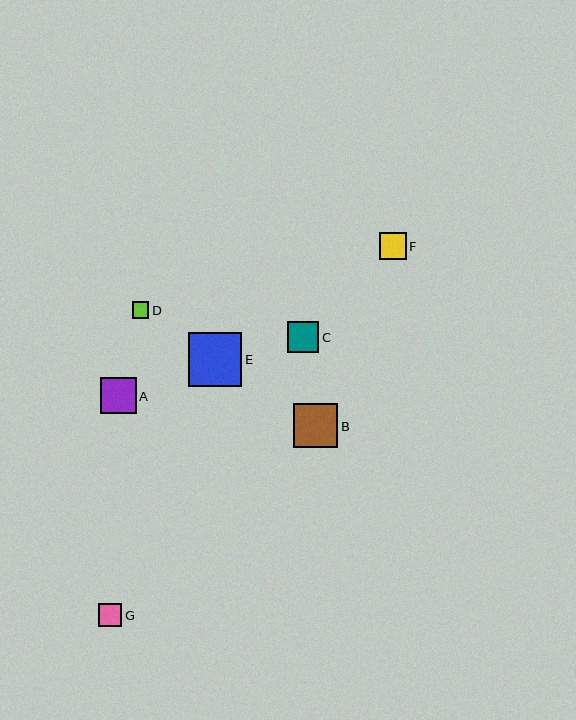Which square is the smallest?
Square D is the smallest with a size of approximately 16 pixels.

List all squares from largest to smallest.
From largest to smallest: E, B, A, C, F, G, D.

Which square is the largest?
Square E is the largest with a size of approximately 53 pixels.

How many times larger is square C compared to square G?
Square C is approximately 1.3 times the size of square G.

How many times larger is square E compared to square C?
Square E is approximately 1.7 times the size of square C.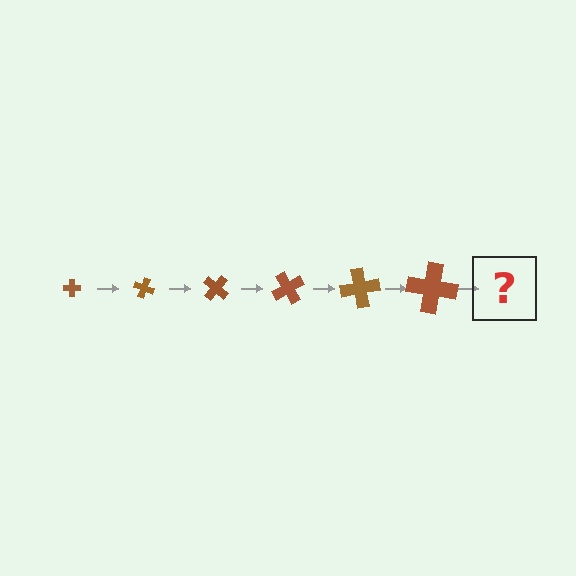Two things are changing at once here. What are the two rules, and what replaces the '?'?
The two rules are that the cross grows larger each step and it rotates 20 degrees each step. The '?' should be a cross, larger than the previous one and rotated 120 degrees from the start.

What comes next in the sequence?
The next element should be a cross, larger than the previous one and rotated 120 degrees from the start.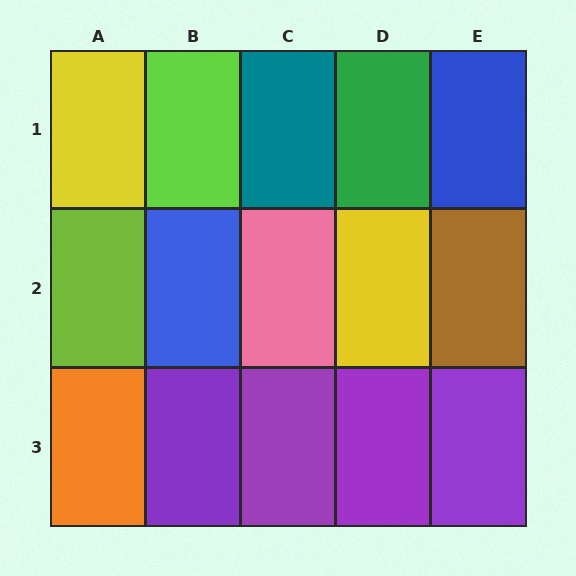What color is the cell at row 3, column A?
Orange.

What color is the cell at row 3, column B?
Purple.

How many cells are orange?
1 cell is orange.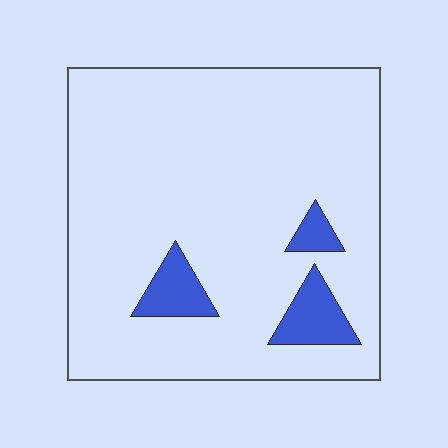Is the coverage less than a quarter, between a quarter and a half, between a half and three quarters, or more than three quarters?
Less than a quarter.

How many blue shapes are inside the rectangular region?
3.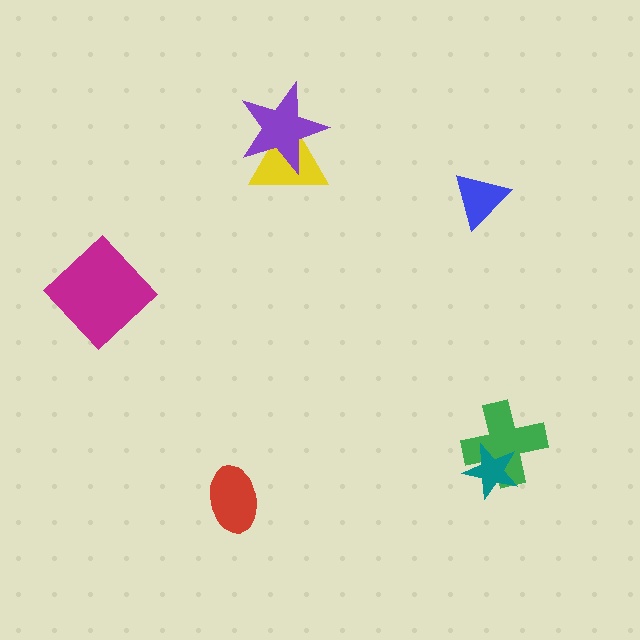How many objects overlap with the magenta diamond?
0 objects overlap with the magenta diamond.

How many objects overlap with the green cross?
1 object overlaps with the green cross.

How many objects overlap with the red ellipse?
0 objects overlap with the red ellipse.